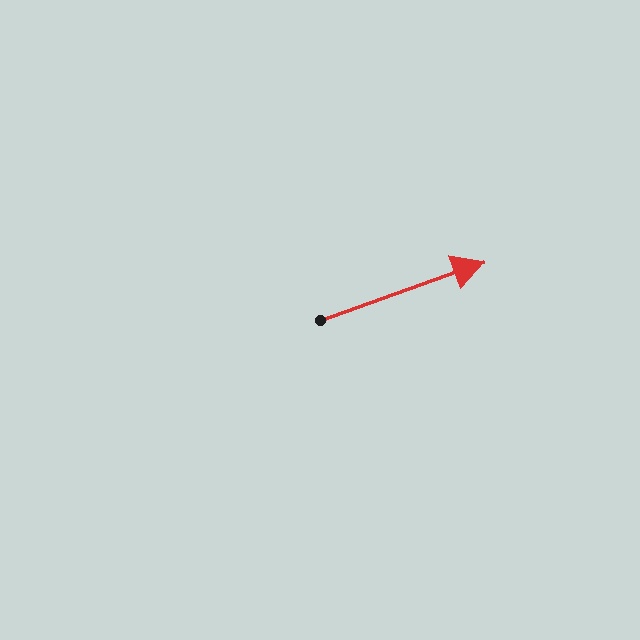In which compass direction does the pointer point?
East.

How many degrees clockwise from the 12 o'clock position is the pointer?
Approximately 70 degrees.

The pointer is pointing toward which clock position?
Roughly 2 o'clock.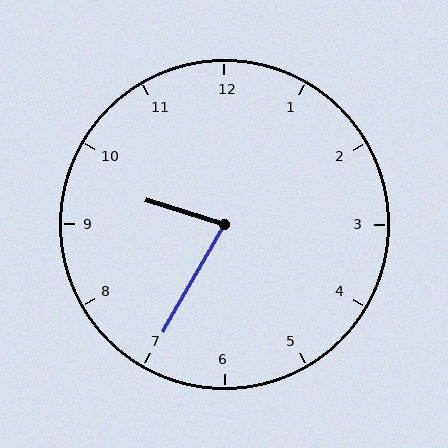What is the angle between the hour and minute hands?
Approximately 78 degrees.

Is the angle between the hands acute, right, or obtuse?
It is acute.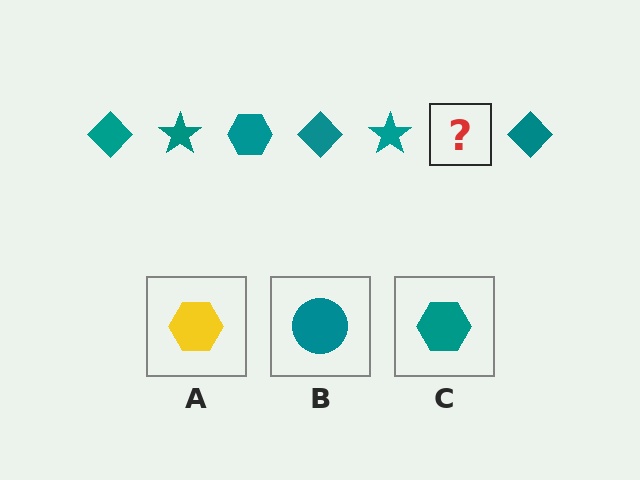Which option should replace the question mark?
Option C.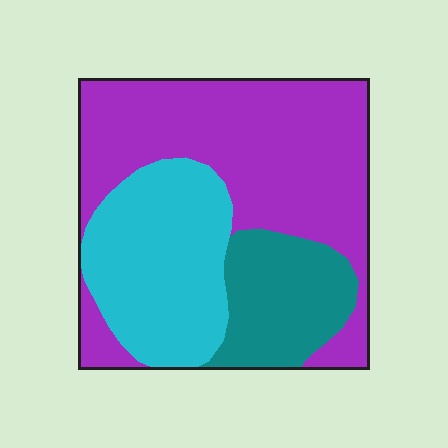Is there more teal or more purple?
Purple.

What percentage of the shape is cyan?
Cyan takes up about one third (1/3) of the shape.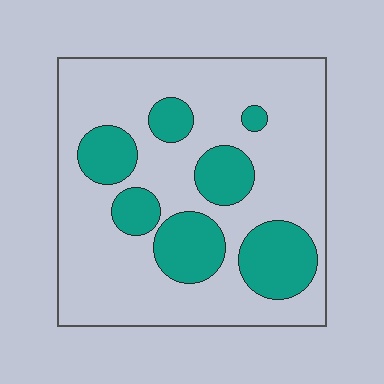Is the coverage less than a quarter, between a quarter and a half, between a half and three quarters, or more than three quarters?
Between a quarter and a half.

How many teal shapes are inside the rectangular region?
7.